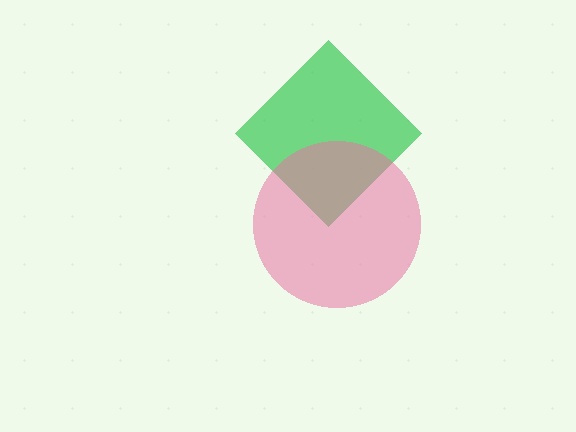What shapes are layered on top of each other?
The layered shapes are: a green diamond, a pink circle.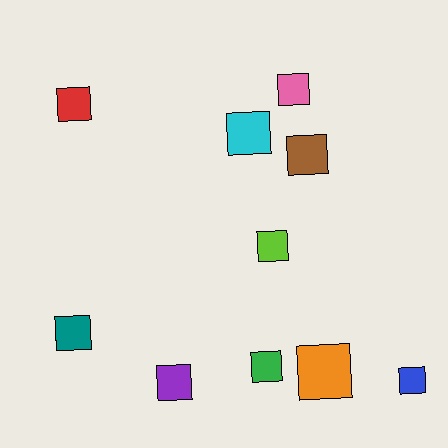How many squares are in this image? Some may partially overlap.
There are 10 squares.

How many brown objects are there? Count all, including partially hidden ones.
There is 1 brown object.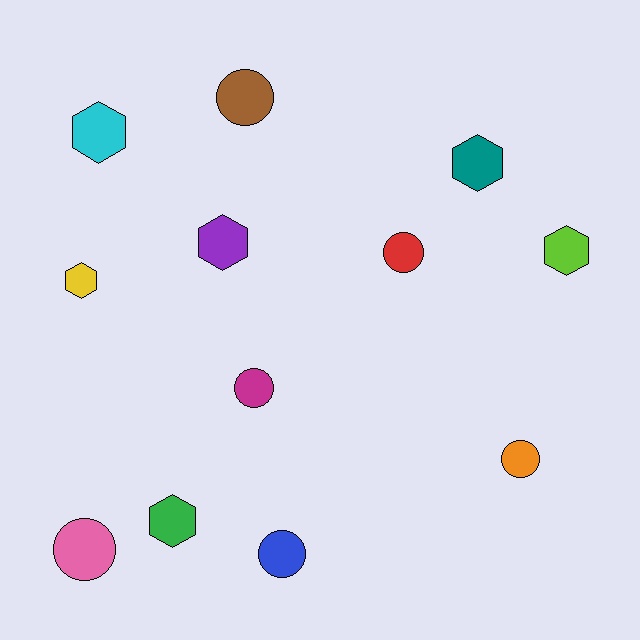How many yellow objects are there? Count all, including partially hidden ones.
There is 1 yellow object.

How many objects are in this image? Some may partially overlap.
There are 12 objects.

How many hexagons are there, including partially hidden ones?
There are 6 hexagons.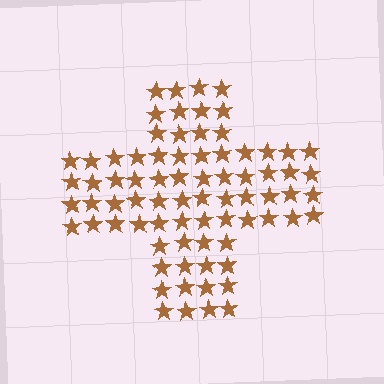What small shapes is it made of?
It is made of small stars.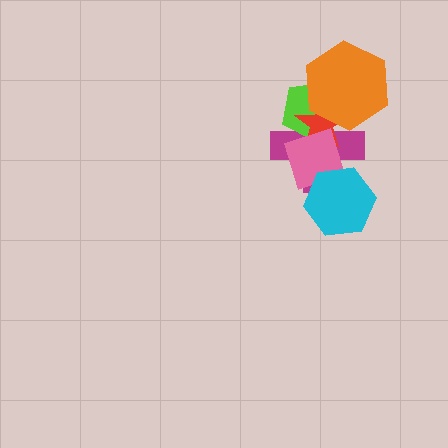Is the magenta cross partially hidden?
Yes, it is partially covered by another shape.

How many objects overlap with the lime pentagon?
4 objects overlap with the lime pentagon.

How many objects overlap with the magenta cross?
5 objects overlap with the magenta cross.